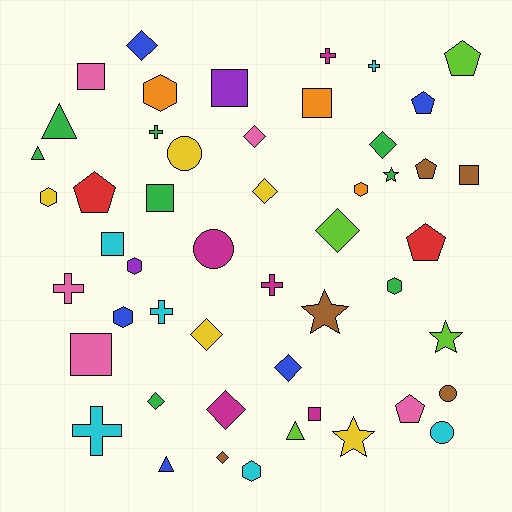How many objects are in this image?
There are 50 objects.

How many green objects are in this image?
There are 8 green objects.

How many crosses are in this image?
There are 7 crosses.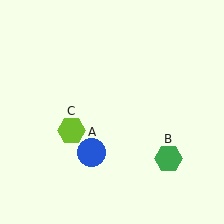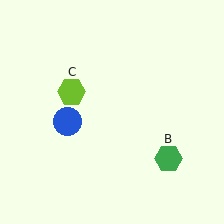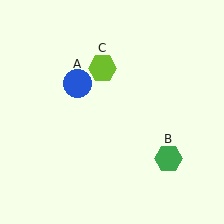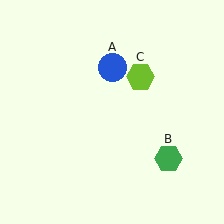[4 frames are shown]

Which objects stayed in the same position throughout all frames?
Green hexagon (object B) remained stationary.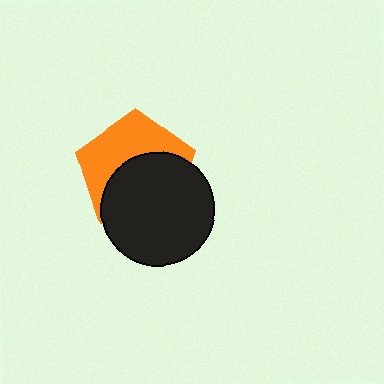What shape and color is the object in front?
The object in front is a black circle.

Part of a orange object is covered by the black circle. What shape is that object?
It is a pentagon.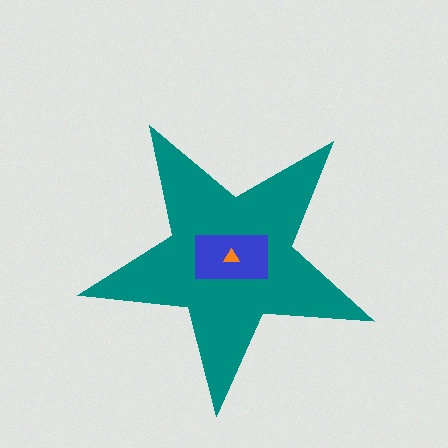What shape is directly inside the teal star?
The blue rectangle.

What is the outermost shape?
The teal star.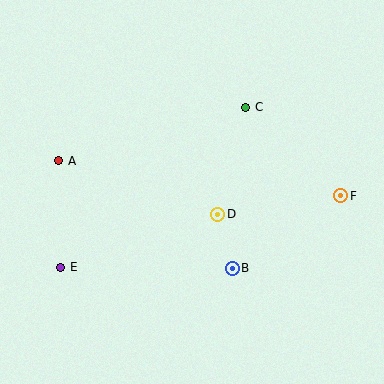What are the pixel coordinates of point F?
Point F is at (341, 196).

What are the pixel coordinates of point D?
Point D is at (218, 214).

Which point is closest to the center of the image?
Point D at (218, 214) is closest to the center.